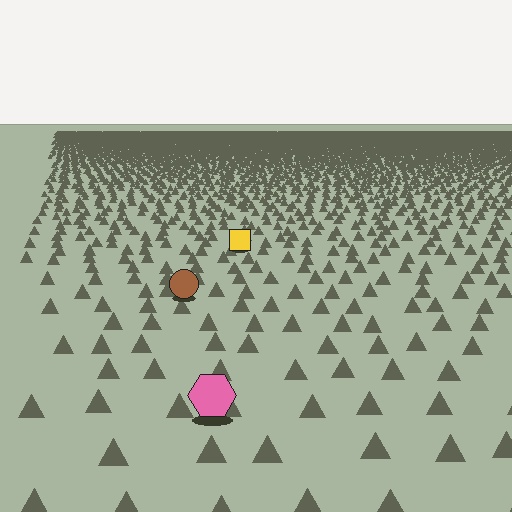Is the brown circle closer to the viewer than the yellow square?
Yes. The brown circle is closer — you can tell from the texture gradient: the ground texture is coarser near it.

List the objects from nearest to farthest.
From nearest to farthest: the pink hexagon, the brown circle, the yellow square.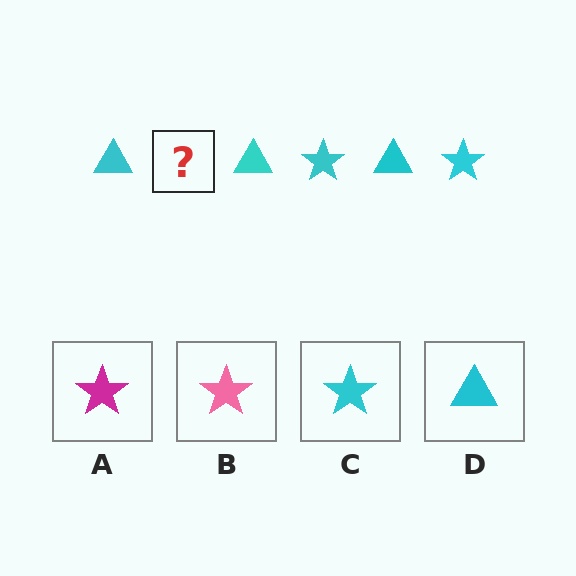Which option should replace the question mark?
Option C.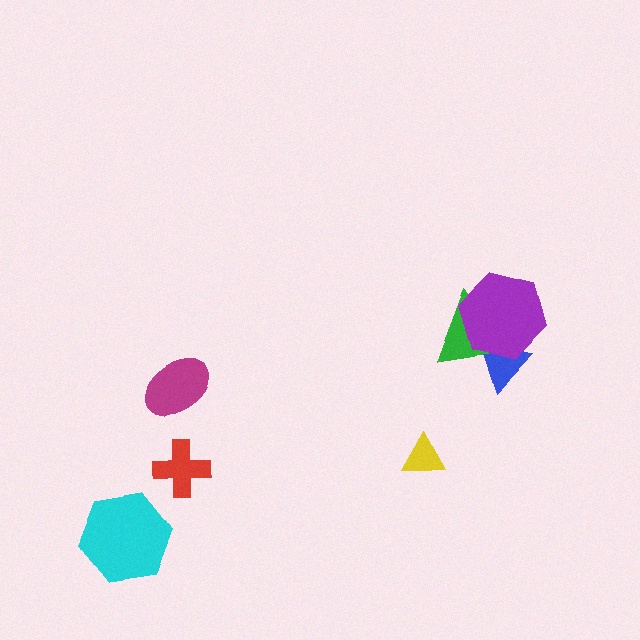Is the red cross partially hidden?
No, no other shape covers it.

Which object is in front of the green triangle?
The purple hexagon is in front of the green triangle.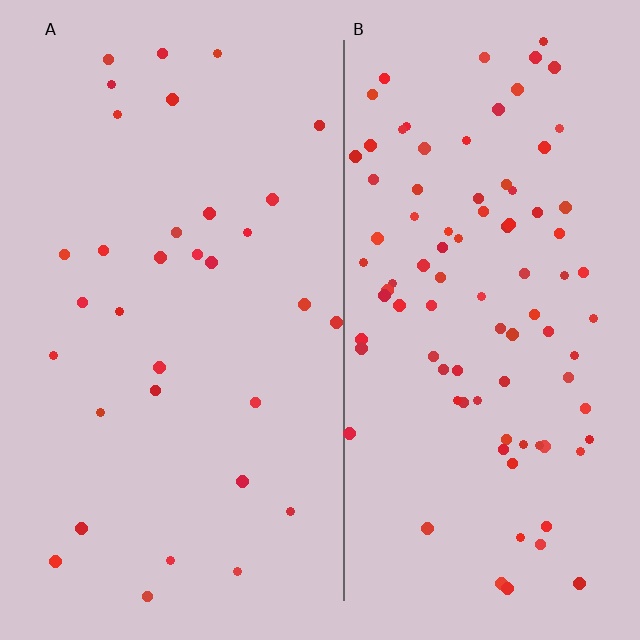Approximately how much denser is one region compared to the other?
Approximately 2.8× — region B over region A.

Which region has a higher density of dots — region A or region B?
B (the right).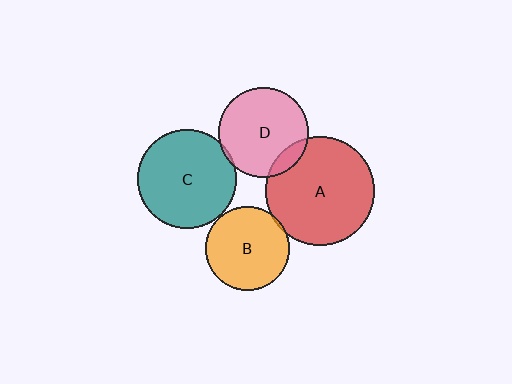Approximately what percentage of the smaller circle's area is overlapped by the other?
Approximately 10%.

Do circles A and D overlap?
Yes.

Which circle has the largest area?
Circle A (red).